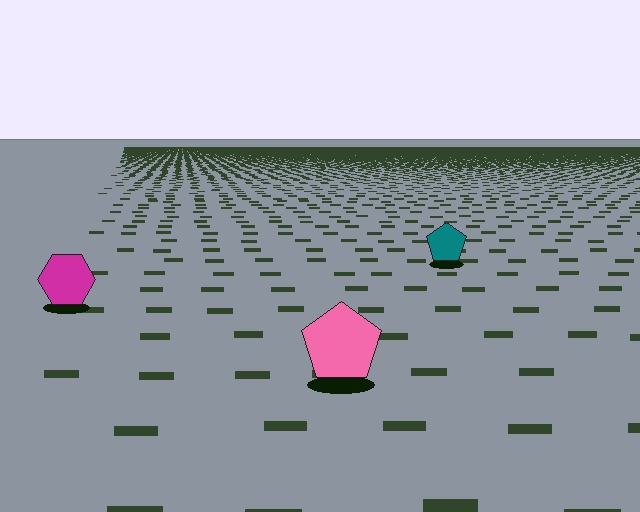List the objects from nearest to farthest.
From nearest to farthest: the pink pentagon, the magenta hexagon, the teal pentagon.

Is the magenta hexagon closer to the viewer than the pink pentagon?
No. The pink pentagon is closer — you can tell from the texture gradient: the ground texture is coarser near it.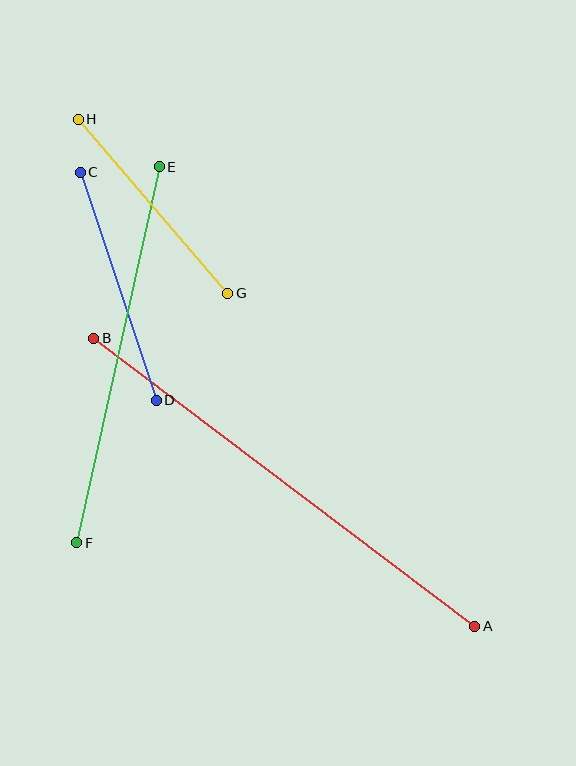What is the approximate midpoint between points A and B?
The midpoint is at approximately (284, 482) pixels.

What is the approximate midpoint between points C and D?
The midpoint is at approximately (118, 286) pixels.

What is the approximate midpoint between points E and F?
The midpoint is at approximately (118, 355) pixels.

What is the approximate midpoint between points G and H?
The midpoint is at approximately (153, 206) pixels.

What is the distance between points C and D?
The distance is approximately 240 pixels.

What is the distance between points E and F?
The distance is approximately 385 pixels.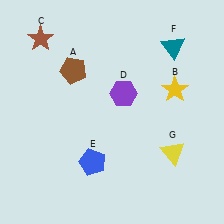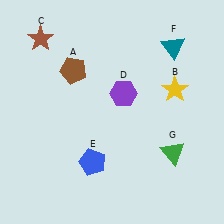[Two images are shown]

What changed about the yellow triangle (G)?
In Image 1, G is yellow. In Image 2, it changed to green.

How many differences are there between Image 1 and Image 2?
There is 1 difference between the two images.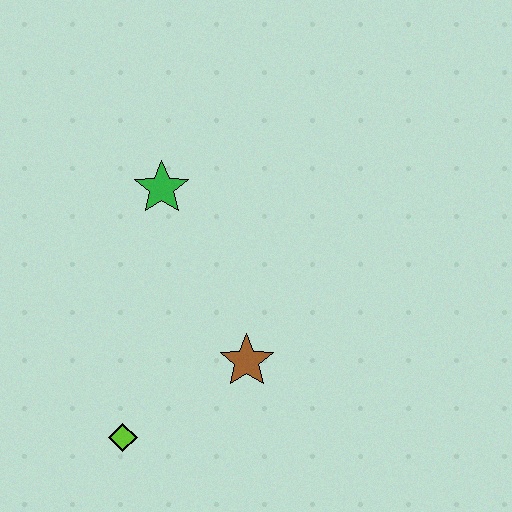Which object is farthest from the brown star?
The green star is farthest from the brown star.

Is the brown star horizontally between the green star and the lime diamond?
No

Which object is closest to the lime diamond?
The brown star is closest to the lime diamond.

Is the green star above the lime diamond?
Yes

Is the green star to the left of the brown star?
Yes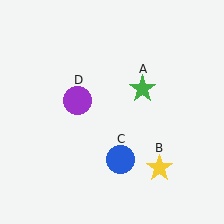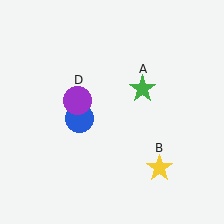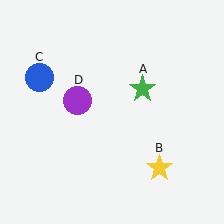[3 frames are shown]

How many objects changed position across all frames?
1 object changed position: blue circle (object C).